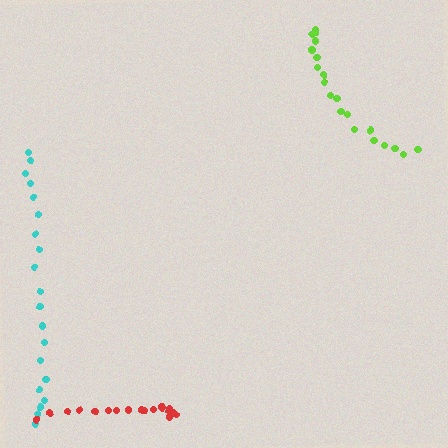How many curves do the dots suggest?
There are 3 distinct paths.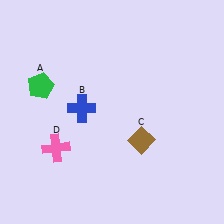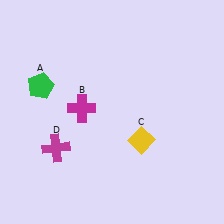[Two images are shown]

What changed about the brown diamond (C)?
In Image 1, C is brown. In Image 2, it changed to yellow.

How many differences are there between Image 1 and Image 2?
There are 3 differences between the two images.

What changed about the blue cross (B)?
In Image 1, B is blue. In Image 2, it changed to magenta.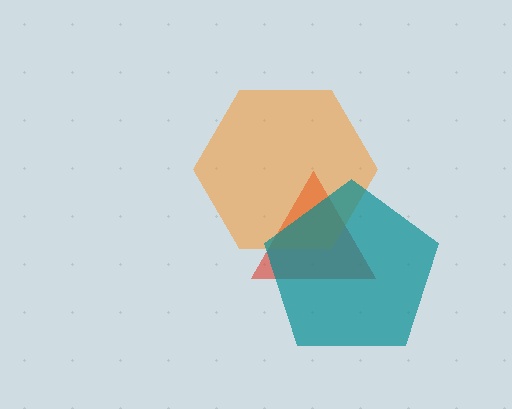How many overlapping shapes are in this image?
There are 3 overlapping shapes in the image.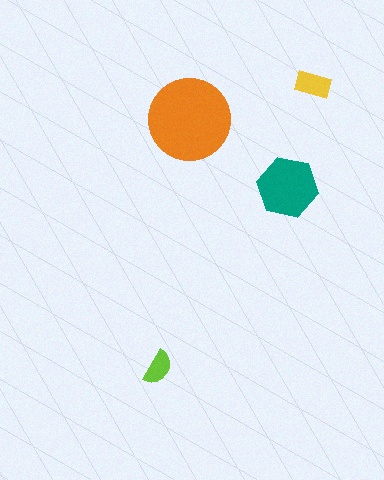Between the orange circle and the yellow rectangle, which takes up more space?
The orange circle.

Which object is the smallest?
The lime semicircle.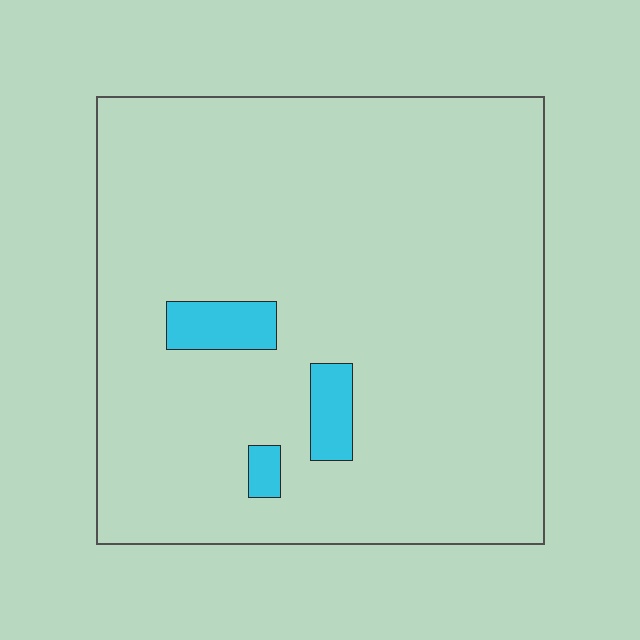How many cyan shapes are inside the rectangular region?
3.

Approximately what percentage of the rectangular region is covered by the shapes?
Approximately 5%.